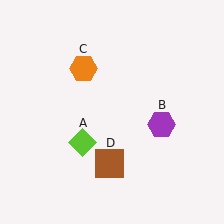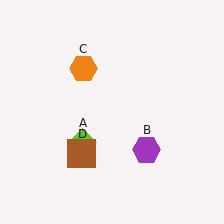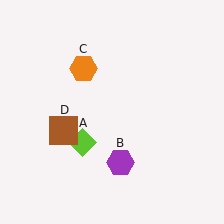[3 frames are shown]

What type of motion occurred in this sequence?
The purple hexagon (object B), brown square (object D) rotated clockwise around the center of the scene.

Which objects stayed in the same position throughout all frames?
Lime diamond (object A) and orange hexagon (object C) remained stationary.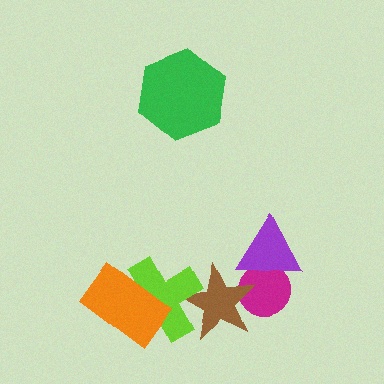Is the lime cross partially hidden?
Yes, it is partially covered by another shape.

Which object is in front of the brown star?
The lime cross is in front of the brown star.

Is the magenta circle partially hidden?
Yes, it is partially covered by another shape.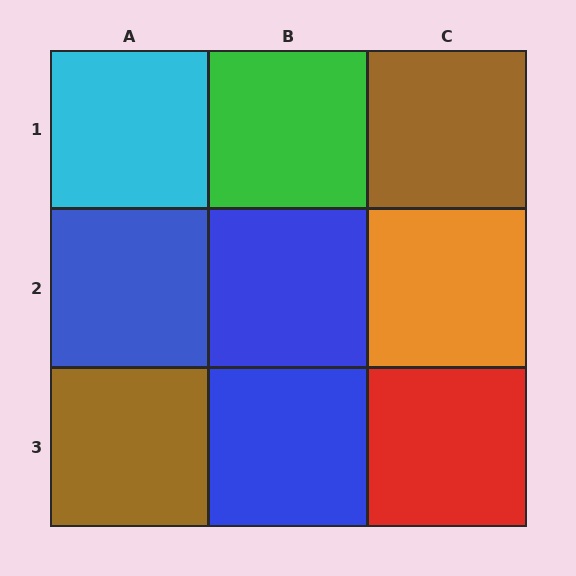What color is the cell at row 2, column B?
Blue.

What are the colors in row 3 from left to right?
Brown, blue, red.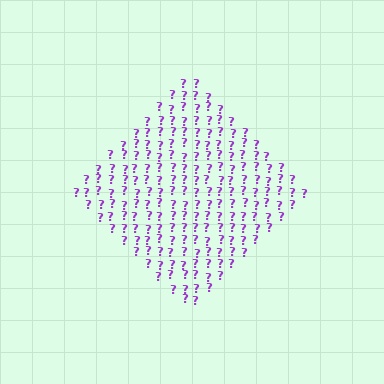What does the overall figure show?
The overall figure shows a diamond.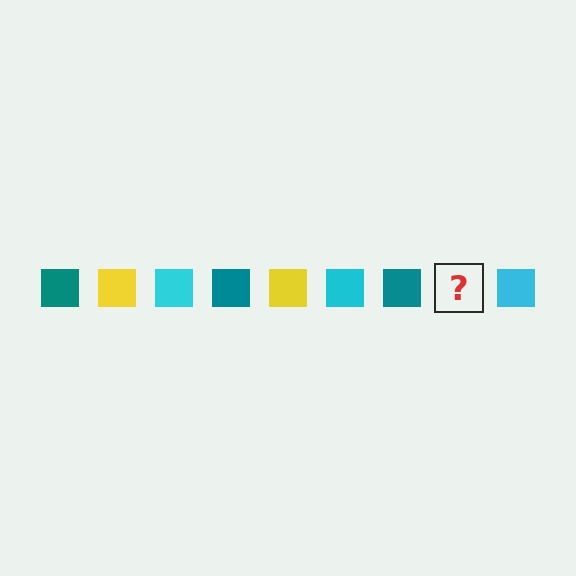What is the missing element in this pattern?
The missing element is a yellow square.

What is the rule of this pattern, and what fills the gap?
The rule is that the pattern cycles through teal, yellow, cyan squares. The gap should be filled with a yellow square.